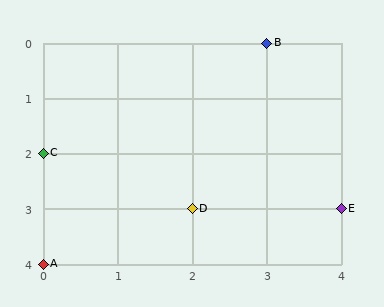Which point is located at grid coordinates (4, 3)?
Point E is at (4, 3).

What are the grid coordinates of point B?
Point B is at grid coordinates (3, 0).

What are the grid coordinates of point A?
Point A is at grid coordinates (0, 4).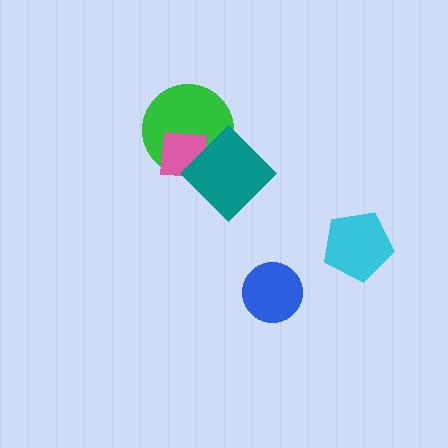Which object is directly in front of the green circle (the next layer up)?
The pink square is directly in front of the green circle.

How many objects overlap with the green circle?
2 objects overlap with the green circle.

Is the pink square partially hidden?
Yes, it is partially covered by another shape.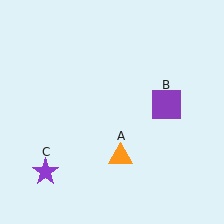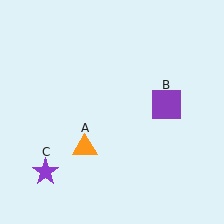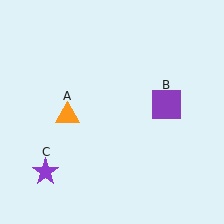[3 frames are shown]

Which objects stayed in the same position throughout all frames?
Purple square (object B) and purple star (object C) remained stationary.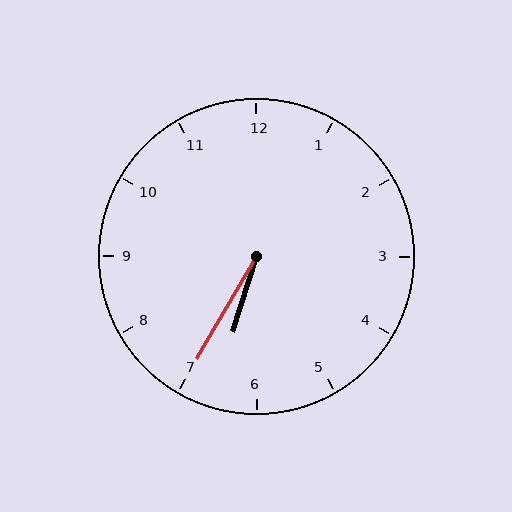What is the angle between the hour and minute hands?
Approximately 12 degrees.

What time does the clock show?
6:35.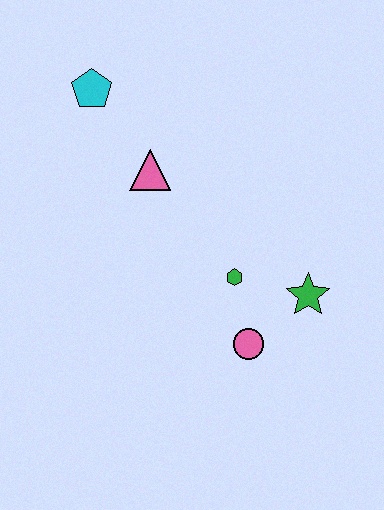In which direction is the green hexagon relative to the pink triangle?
The green hexagon is below the pink triangle.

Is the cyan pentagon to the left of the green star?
Yes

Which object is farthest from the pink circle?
The cyan pentagon is farthest from the pink circle.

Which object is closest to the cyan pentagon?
The pink triangle is closest to the cyan pentagon.